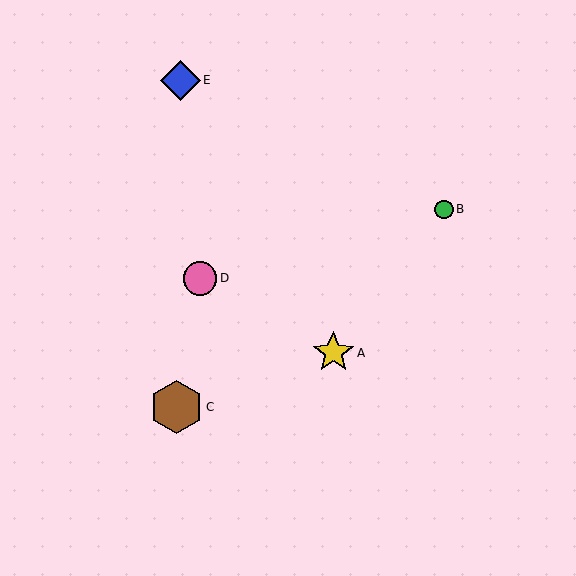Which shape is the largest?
The brown hexagon (labeled C) is the largest.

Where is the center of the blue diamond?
The center of the blue diamond is at (180, 80).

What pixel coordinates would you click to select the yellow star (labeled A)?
Click at (333, 353) to select the yellow star A.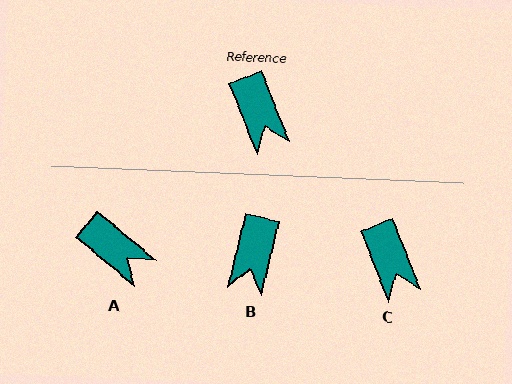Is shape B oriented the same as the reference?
No, it is off by about 35 degrees.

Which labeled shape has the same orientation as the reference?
C.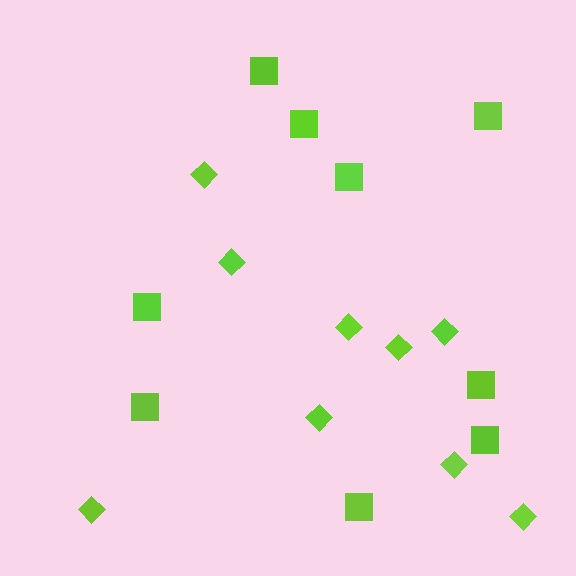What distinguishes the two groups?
There are 2 groups: one group of diamonds (9) and one group of squares (9).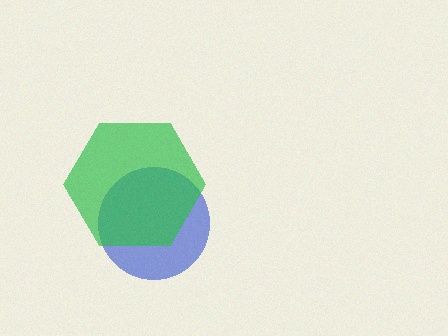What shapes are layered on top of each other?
The layered shapes are: a blue circle, a green hexagon.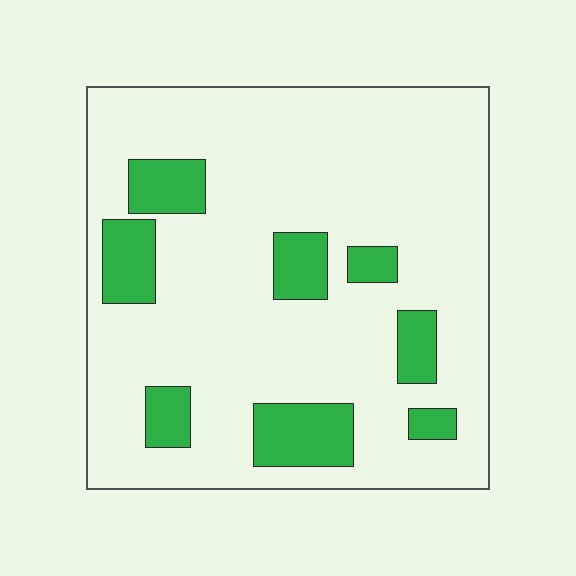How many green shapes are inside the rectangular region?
8.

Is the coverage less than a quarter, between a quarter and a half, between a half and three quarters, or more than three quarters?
Less than a quarter.